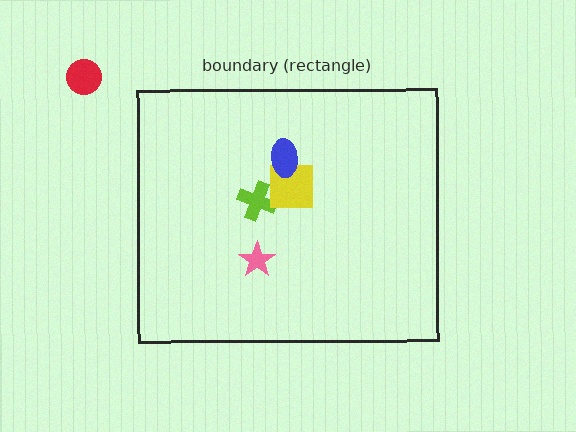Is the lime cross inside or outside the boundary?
Inside.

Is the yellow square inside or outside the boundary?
Inside.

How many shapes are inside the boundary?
4 inside, 1 outside.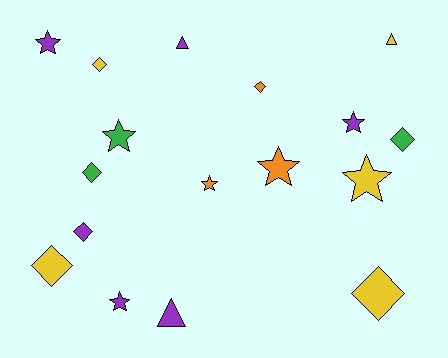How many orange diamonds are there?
There is 1 orange diamond.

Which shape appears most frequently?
Star, with 7 objects.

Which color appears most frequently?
Purple, with 6 objects.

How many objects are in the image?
There are 17 objects.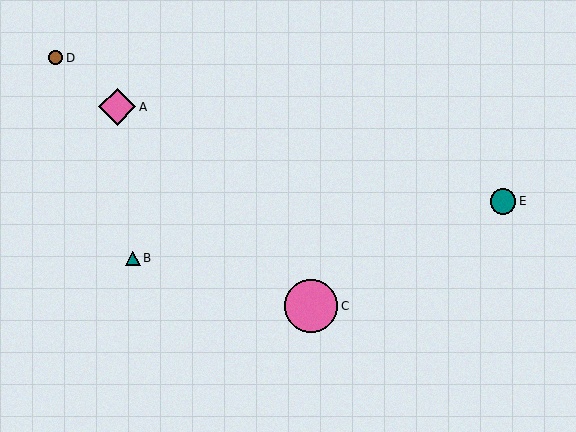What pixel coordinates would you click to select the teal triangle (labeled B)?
Click at (133, 258) to select the teal triangle B.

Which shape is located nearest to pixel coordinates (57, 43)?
The brown circle (labeled D) at (55, 58) is nearest to that location.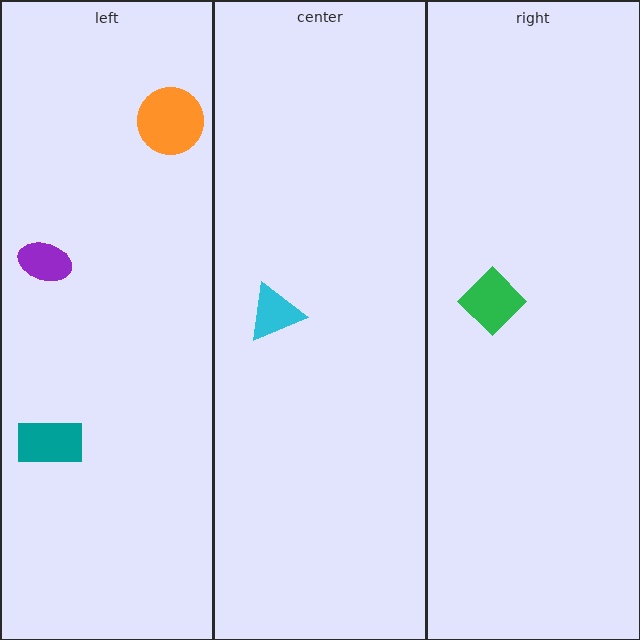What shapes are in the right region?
The green diamond.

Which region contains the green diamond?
The right region.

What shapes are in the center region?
The cyan triangle.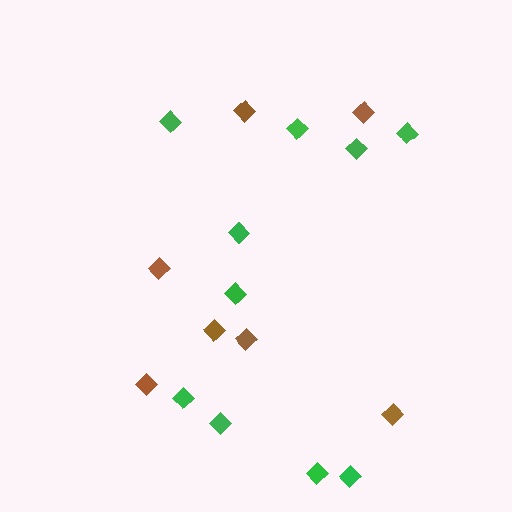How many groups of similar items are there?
There are 2 groups: one group of brown diamonds (7) and one group of green diamonds (10).